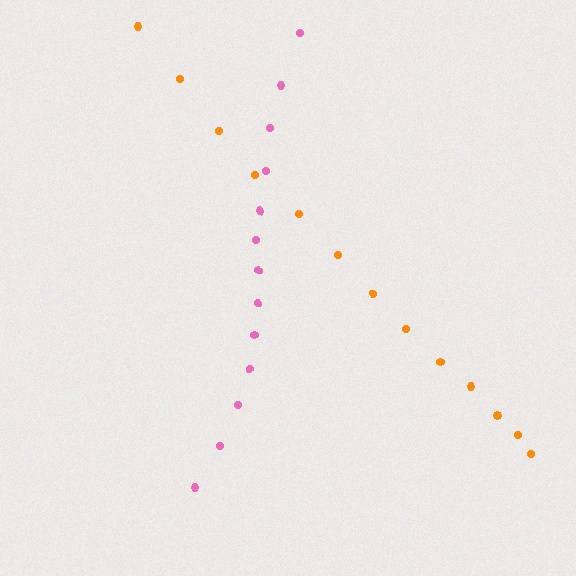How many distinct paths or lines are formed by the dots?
There are 2 distinct paths.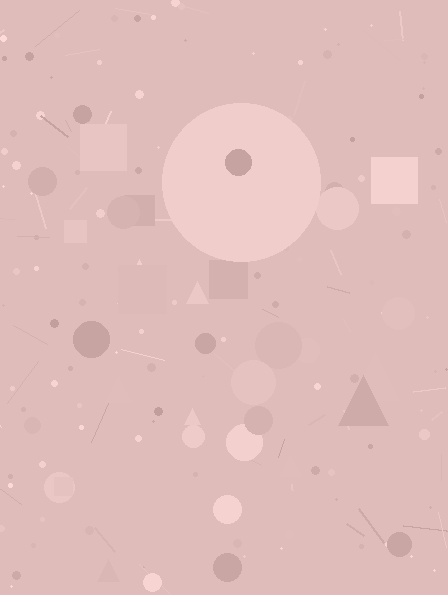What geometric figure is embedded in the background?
A circle is embedded in the background.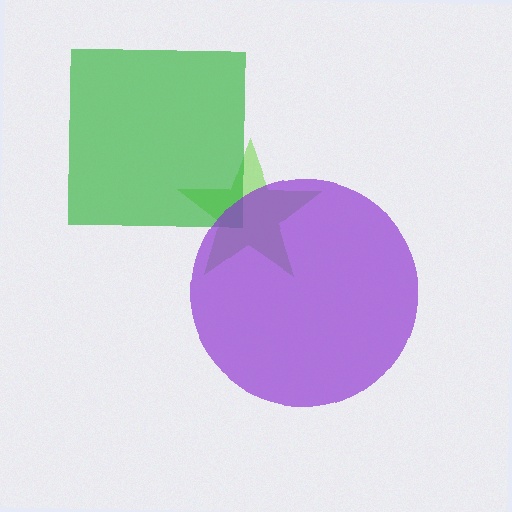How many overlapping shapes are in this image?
There are 3 overlapping shapes in the image.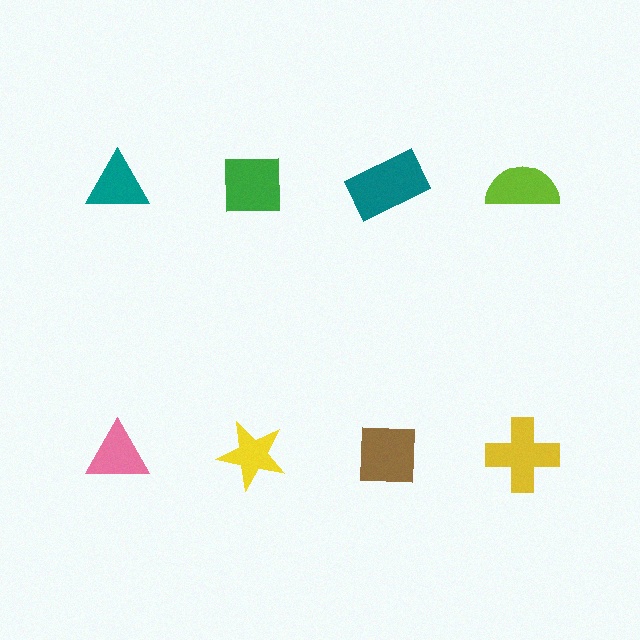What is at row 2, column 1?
A pink triangle.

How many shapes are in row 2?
4 shapes.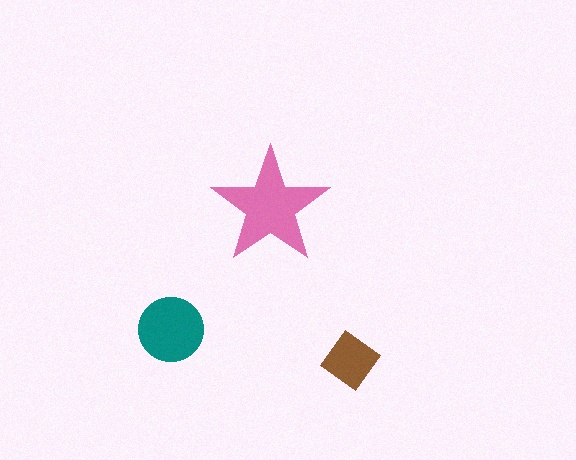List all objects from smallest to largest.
The brown diamond, the teal circle, the pink star.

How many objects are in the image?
There are 3 objects in the image.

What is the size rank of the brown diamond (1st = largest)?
3rd.